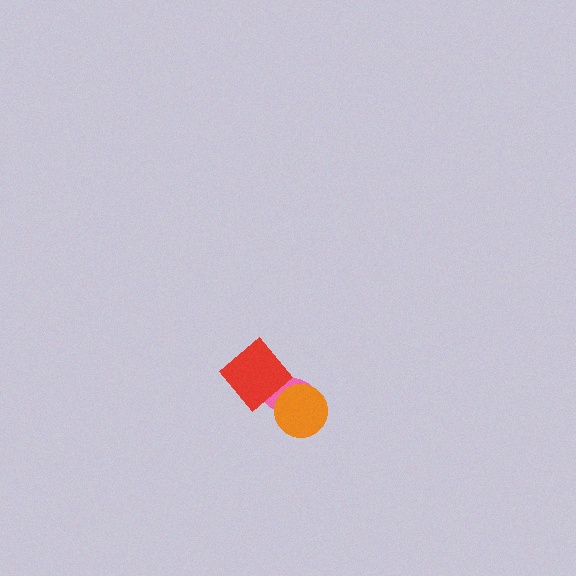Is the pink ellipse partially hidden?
Yes, it is partially covered by another shape.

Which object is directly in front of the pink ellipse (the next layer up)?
The orange circle is directly in front of the pink ellipse.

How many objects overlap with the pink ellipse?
2 objects overlap with the pink ellipse.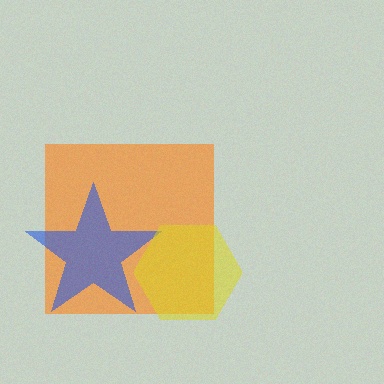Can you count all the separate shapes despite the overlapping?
Yes, there are 3 separate shapes.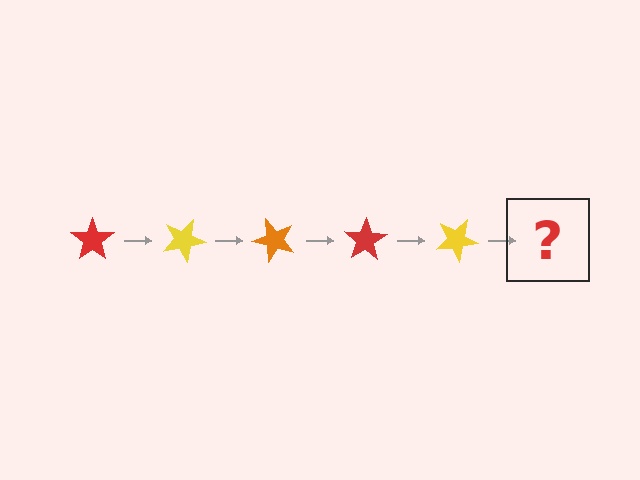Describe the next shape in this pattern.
It should be an orange star, rotated 125 degrees from the start.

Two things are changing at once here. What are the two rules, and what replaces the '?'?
The two rules are that it rotates 25 degrees each step and the color cycles through red, yellow, and orange. The '?' should be an orange star, rotated 125 degrees from the start.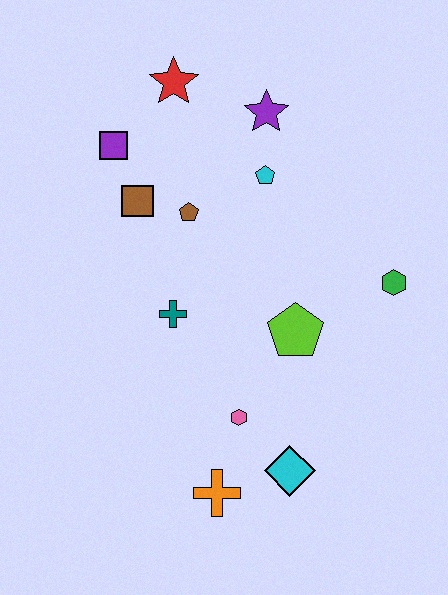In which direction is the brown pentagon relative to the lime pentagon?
The brown pentagon is above the lime pentagon.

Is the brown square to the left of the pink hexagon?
Yes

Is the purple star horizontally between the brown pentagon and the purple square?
No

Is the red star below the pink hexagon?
No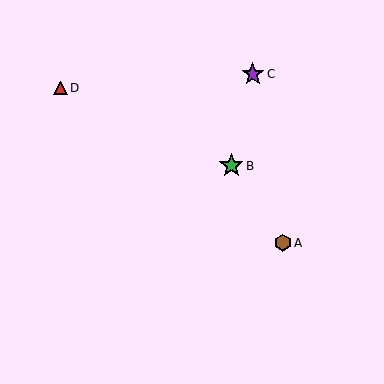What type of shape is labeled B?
Shape B is a green star.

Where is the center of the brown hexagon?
The center of the brown hexagon is at (283, 243).